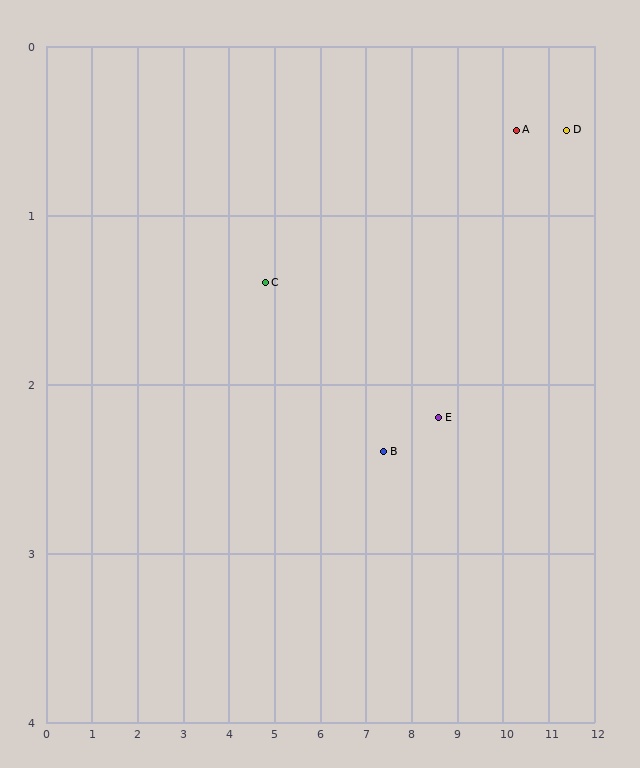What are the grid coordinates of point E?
Point E is at approximately (8.6, 2.2).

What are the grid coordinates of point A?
Point A is at approximately (10.3, 0.5).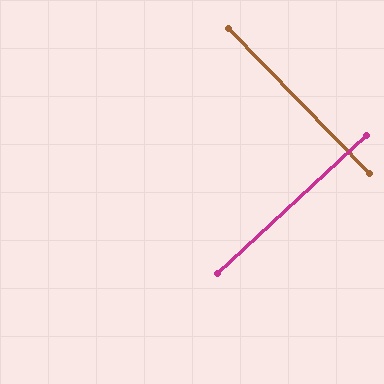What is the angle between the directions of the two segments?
Approximately 89 degrees.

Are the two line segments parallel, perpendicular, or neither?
Perpendicular — they meet at approximately 89°.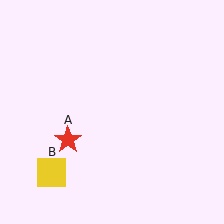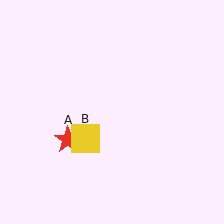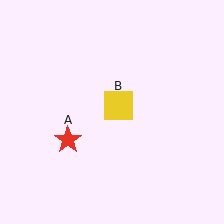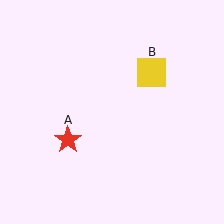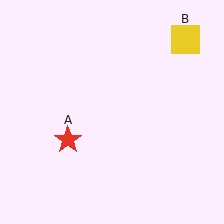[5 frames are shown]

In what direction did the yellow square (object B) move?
The yellow square (object B) moved up and to the right.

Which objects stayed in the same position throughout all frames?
Red star (object A) remained stationary.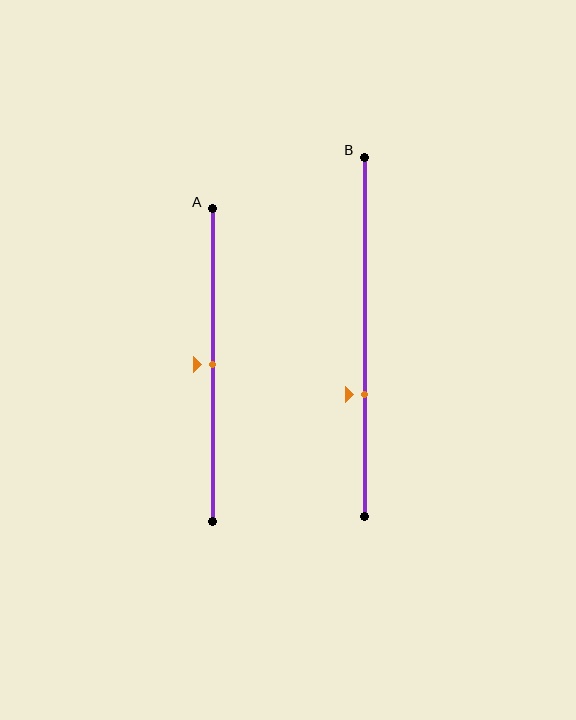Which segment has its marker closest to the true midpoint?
Segment A has its marker closest to the true midpoint.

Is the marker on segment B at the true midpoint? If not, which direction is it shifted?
No, the marker on segment B is shifted downward by about 16% of the segment length.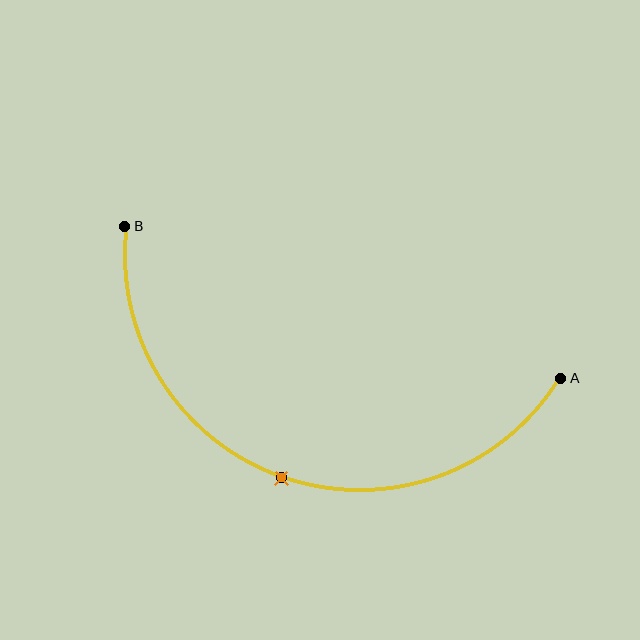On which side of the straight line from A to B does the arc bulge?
The arc bulges below the straight line connecting A and B.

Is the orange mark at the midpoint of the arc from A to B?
Yes. The orange mark lies on the arc at equal arc-length from both A and B — it is the arc midpoint.